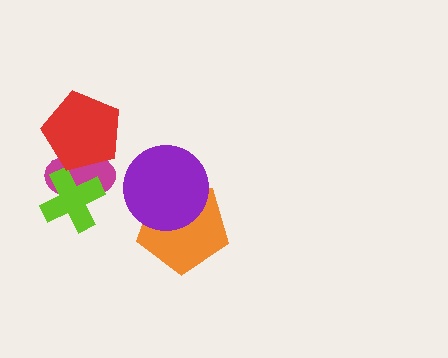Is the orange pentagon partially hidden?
Yes, it is partially covered by another shape.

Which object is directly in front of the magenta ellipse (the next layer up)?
The lime cross is directly in front of the magenta ellipse.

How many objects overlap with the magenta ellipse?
2 objects overlap with the magenta ellipse.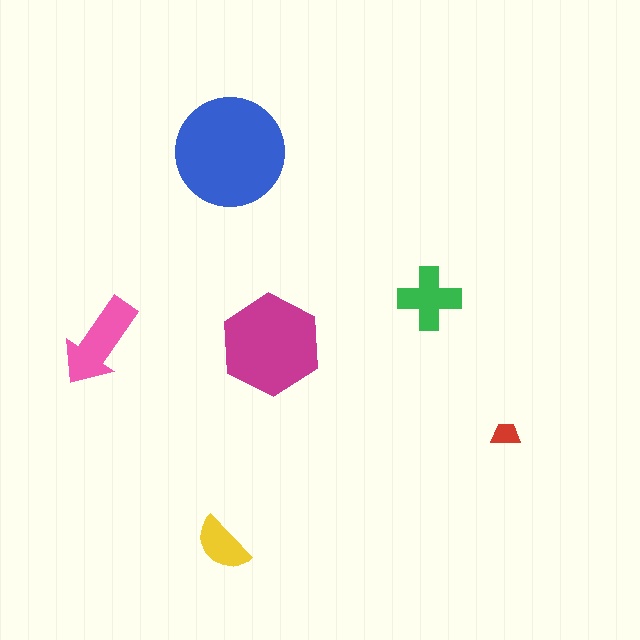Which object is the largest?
The blue circle.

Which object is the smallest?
The red trapezoid.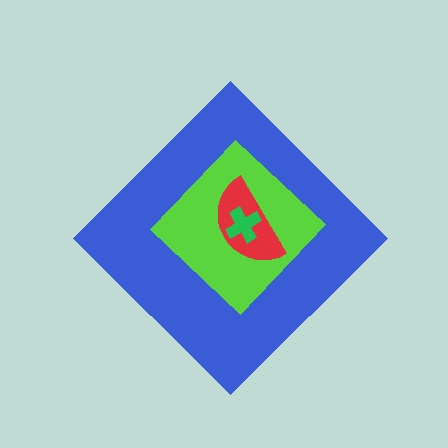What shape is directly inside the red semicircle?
The green cross.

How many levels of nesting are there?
4.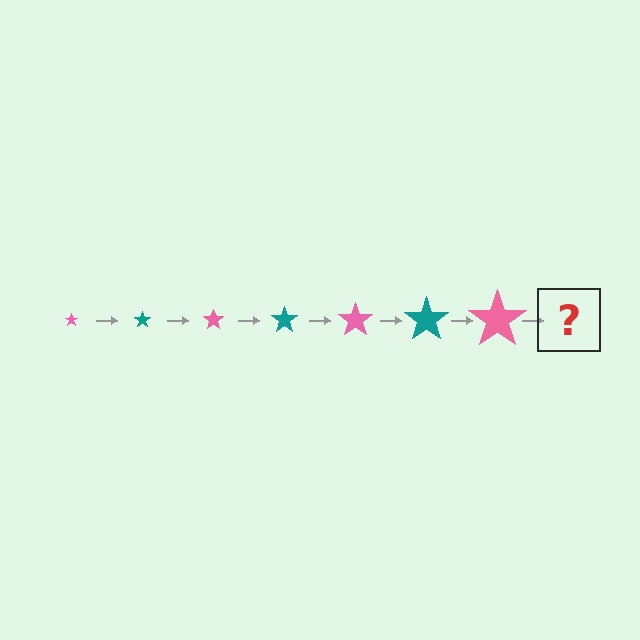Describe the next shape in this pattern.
It should be a teal star, larger than the previous one.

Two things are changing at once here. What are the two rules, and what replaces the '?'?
The two rules are that the star grows larger each step and the color cycles through pink and teal. The '?' should be a teal star, larger than the previous one.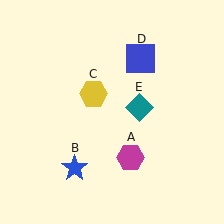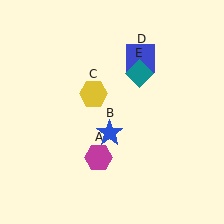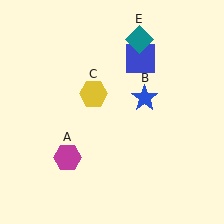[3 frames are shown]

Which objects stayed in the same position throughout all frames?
Yellow hexagon (object C) and blue square (object D) remained stationary.